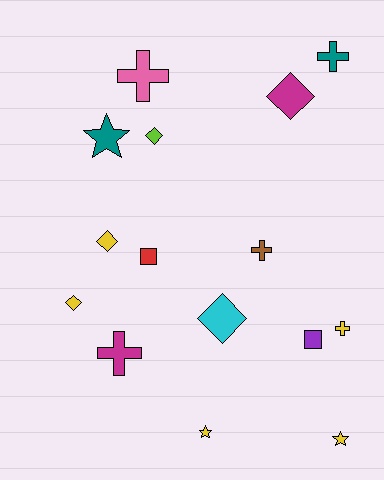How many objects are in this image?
There are 15 objects.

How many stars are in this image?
There are 3 stars.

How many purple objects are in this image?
There is 1 purple object.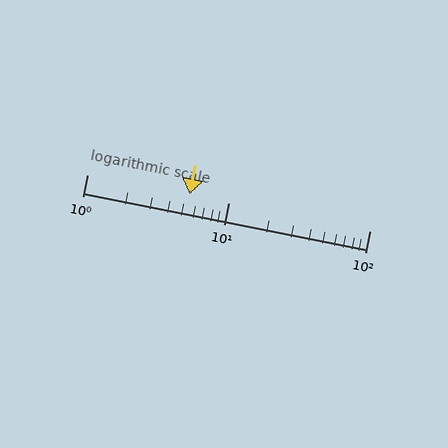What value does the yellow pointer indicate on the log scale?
The pointer indicates approximately 5.3.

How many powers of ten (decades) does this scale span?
The scale spans 2 decades, from 1 to 100.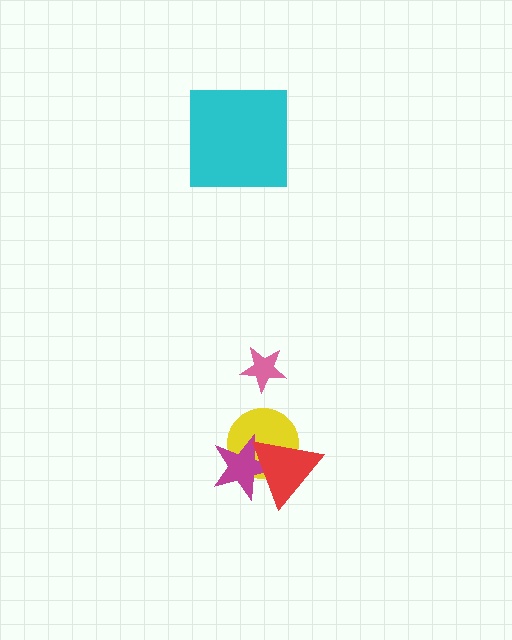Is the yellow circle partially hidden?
Yes, it is partially covered by another shape.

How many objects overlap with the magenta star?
2 objects overlap with the magenta star.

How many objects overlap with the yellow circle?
2 objects overlap with the yellow circle.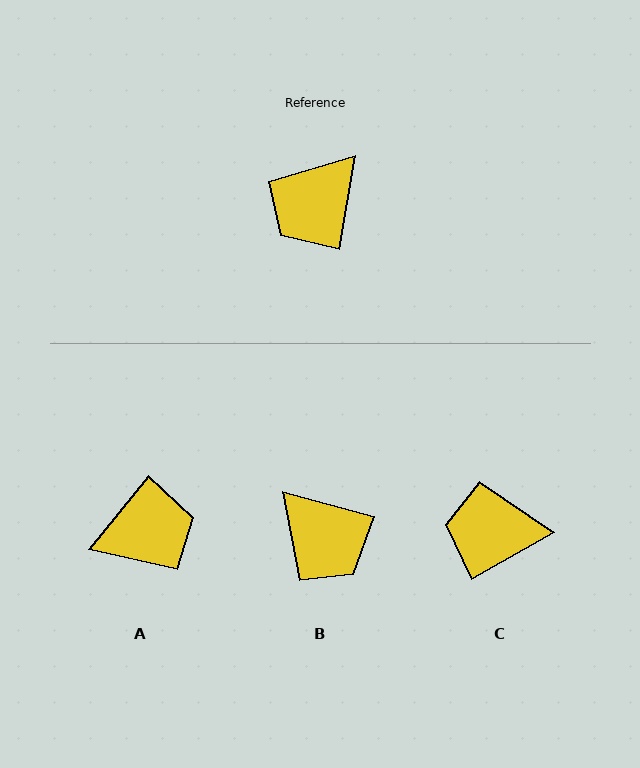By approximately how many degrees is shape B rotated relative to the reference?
Approximately 84 degrees counter-clockwise.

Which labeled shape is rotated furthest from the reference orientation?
A, about 150 degrees away.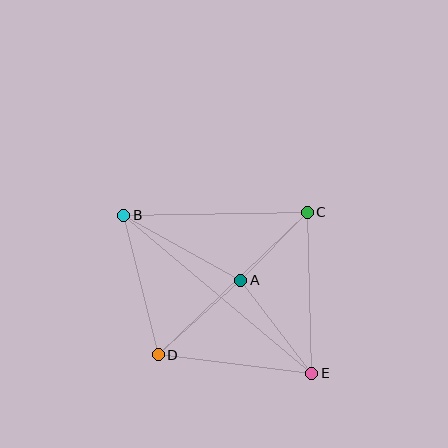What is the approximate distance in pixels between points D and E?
The distance between D and E is approximately 155 pixels.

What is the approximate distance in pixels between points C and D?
The distance between C and D is approximately 206 pixels.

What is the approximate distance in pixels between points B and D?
The distance between B and D is approximately 143 pixels.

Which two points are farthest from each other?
Points B and E are farthest from each other.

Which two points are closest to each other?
Points A and C are closest to each other.